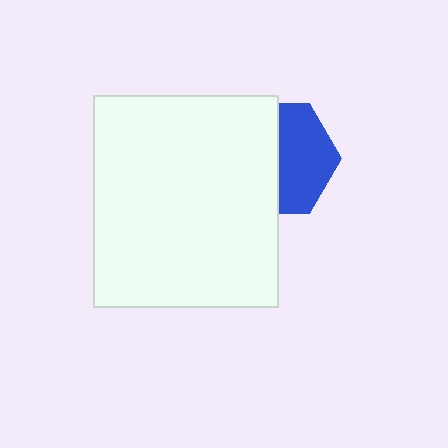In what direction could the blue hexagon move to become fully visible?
The blue hexagon could move right. That would shift it out from behind the white rectangle entirely.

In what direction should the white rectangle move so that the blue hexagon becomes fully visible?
The white rectangle should move left. That is the shortest direction to clear the overlap and leave the blue hexagon fully visible.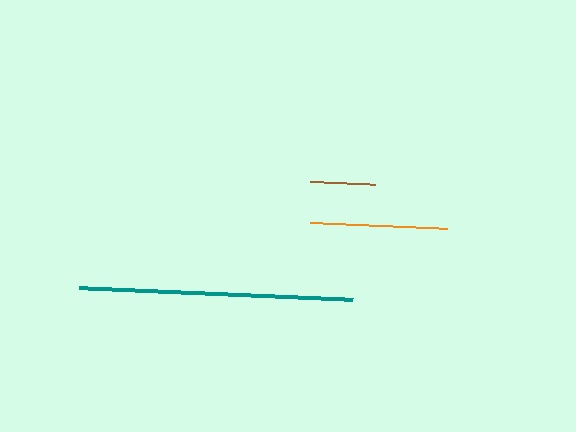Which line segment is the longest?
The teal line is the longest at approximately 274 pixels.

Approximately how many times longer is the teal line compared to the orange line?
The teal line is approximately 2.0 times the length of the orange line.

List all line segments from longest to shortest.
From longest to shortest: teal, orange, magenta, brown.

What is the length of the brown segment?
The brown segment is approximately 65 pixels long.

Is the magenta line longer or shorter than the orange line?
The orange line is longer than the magenta line.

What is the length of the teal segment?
The teal segment is approximately 274 pixels long.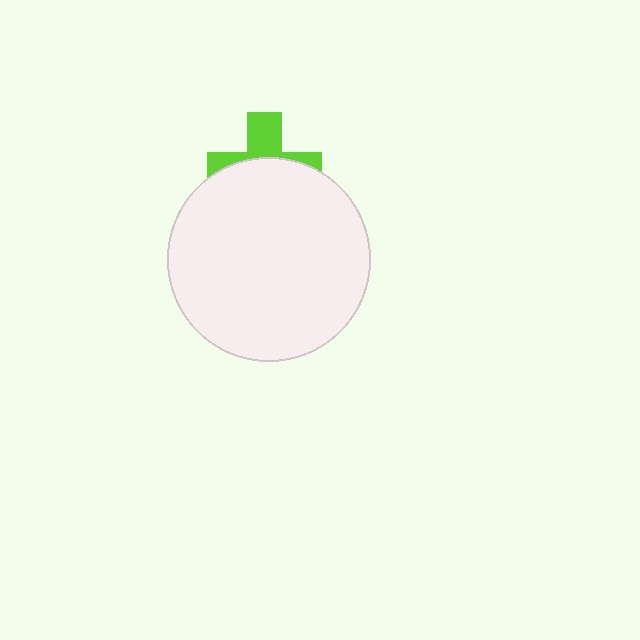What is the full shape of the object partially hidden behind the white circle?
The partially hidden object is a lime cross.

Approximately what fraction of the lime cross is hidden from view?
Roughly 61% of the lime cross is hidden behind the white circle.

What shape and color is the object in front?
The object in front is a white circle.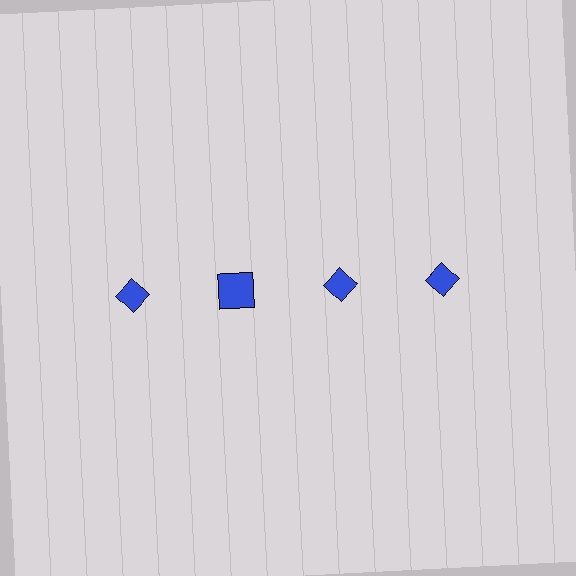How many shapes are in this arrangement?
There are 4 shapes arranged in a grid pattern.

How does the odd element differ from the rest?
It has a different shape: square instead of diamond.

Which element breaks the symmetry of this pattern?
The blue square in the top row, second from left column breaks the symmetry. All other shapes are blue diamonds.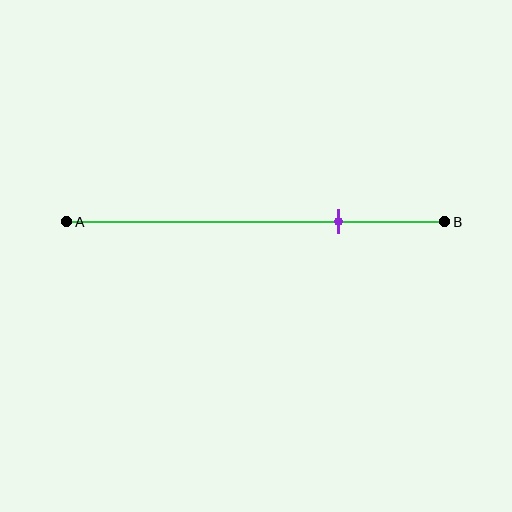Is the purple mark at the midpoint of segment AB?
No, the mark is at about 70% from A, not at the 50% midpoint.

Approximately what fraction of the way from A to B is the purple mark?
The purple mark is approximately 70% of the way from A to B.